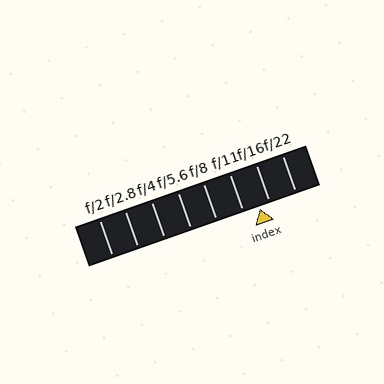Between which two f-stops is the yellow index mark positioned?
The index mark is between f/11 and f/16.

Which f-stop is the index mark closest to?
The index mark is closest to f/16.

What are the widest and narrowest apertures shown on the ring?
The widest aperture shown is f/2 and the narrowest is f/22.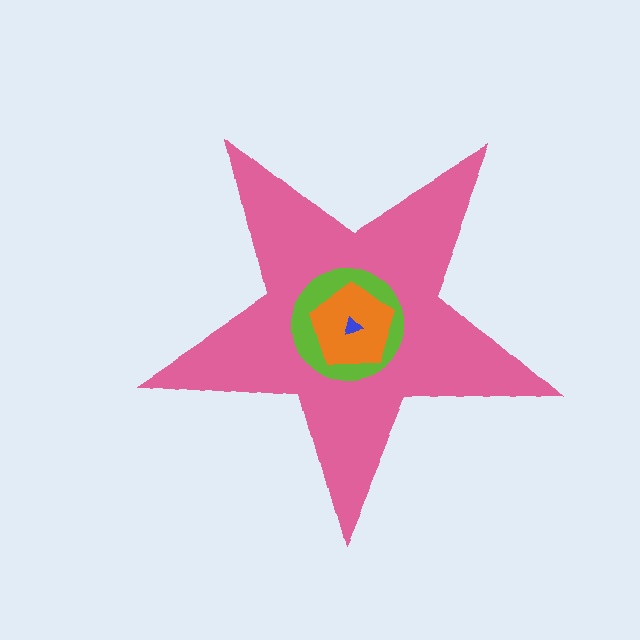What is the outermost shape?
The pink star.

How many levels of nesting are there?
4.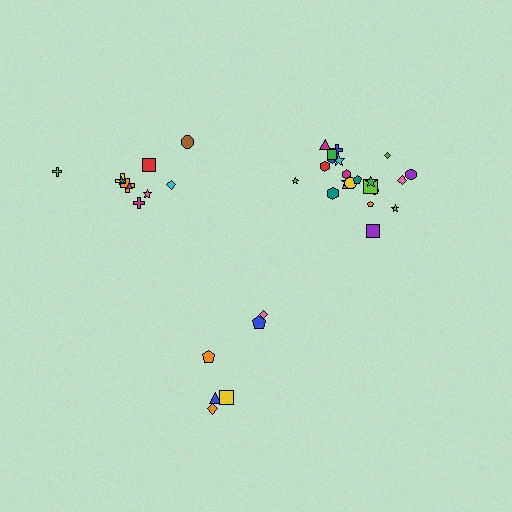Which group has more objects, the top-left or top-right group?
The top-right group.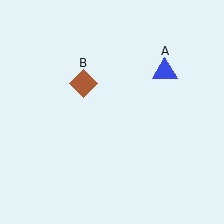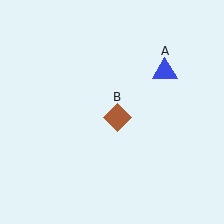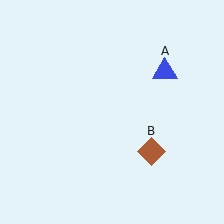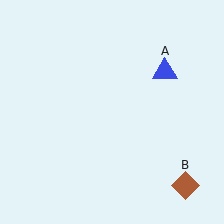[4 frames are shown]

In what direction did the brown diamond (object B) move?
The brown diamond (object B) moved down and to the right.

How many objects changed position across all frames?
1 object changed position: brown diamond (object B).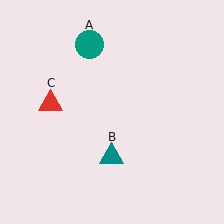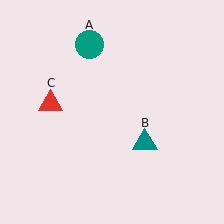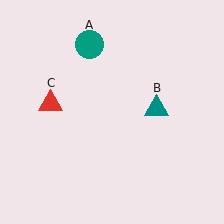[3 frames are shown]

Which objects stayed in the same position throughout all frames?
Teal circle (object A) and red triangle (object C) remained stationary.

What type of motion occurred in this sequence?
The teal triangle (object B) rotated counterclockwise around the center of the scene.